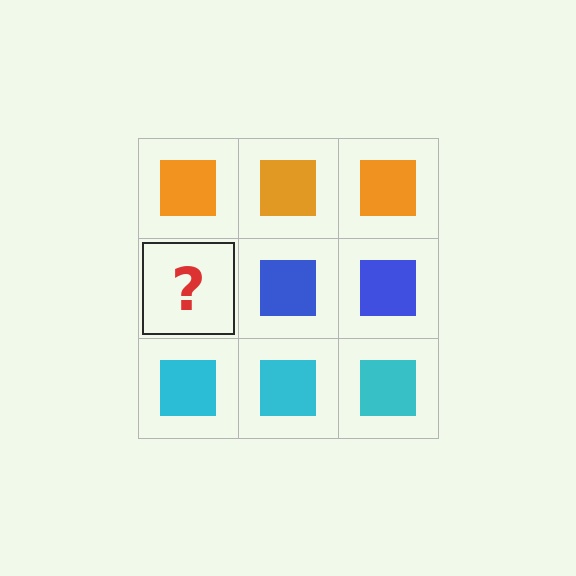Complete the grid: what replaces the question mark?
The question mark should be replaced with a blue square.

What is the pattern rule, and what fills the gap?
The rule is that each row has a consistent color. The gap should be filled with a blue square.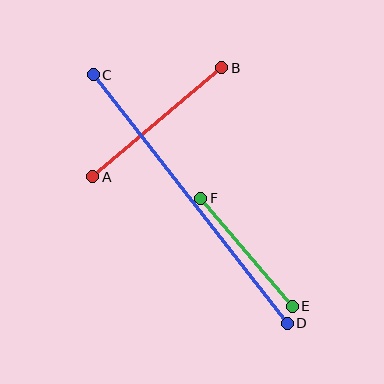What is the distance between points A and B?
The distance is approximately 169 pixels.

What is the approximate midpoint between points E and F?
The midpoint is at approximately (247, 252) pixels.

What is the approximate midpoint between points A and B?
The midpoint is at approximately (157, 122) pixels.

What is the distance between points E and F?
The distance is approximately 142 pixels.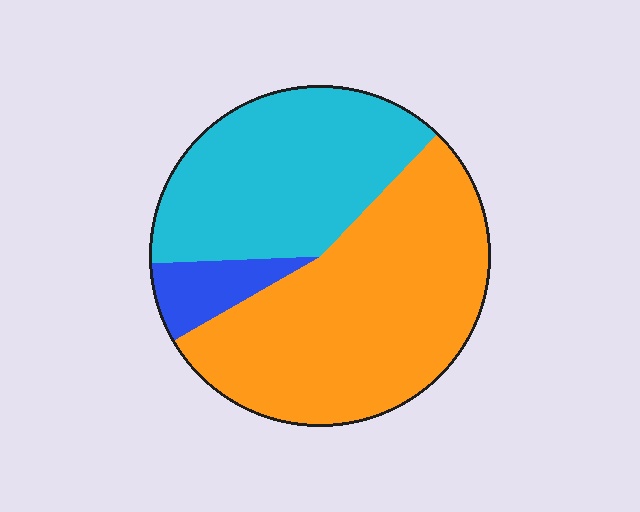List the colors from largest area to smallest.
From largest to smallest: orange, cyan, blue.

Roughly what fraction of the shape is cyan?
Cyan takes up about three eighths (3/8) of the shape.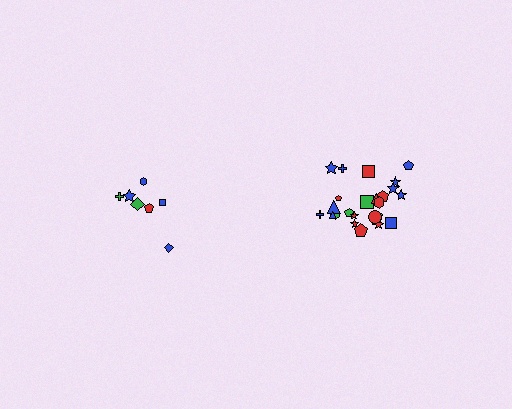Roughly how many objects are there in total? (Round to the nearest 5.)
Roughly 30 objects in total.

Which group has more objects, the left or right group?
The right group.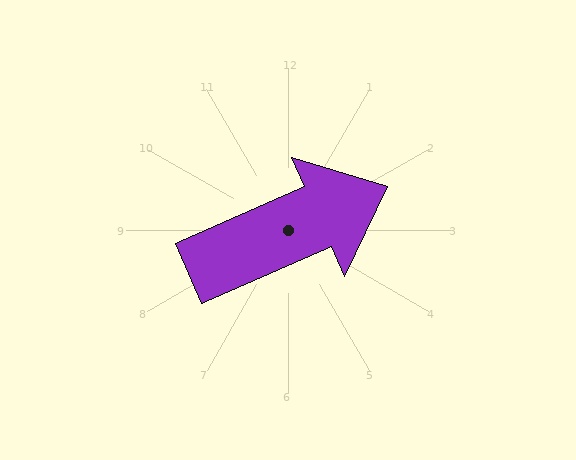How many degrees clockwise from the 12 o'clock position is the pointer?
Approximately 66 degrees.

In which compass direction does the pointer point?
Northeast.